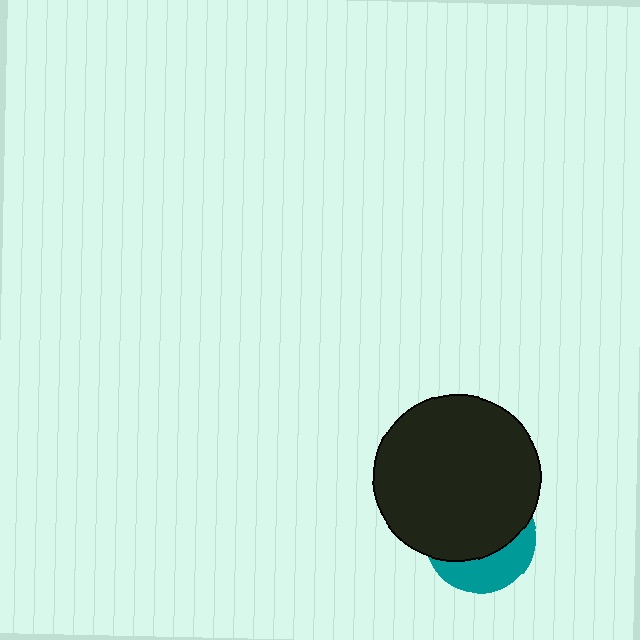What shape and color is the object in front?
The object in front is a black circle.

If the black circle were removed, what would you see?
You would see the complete teal circle.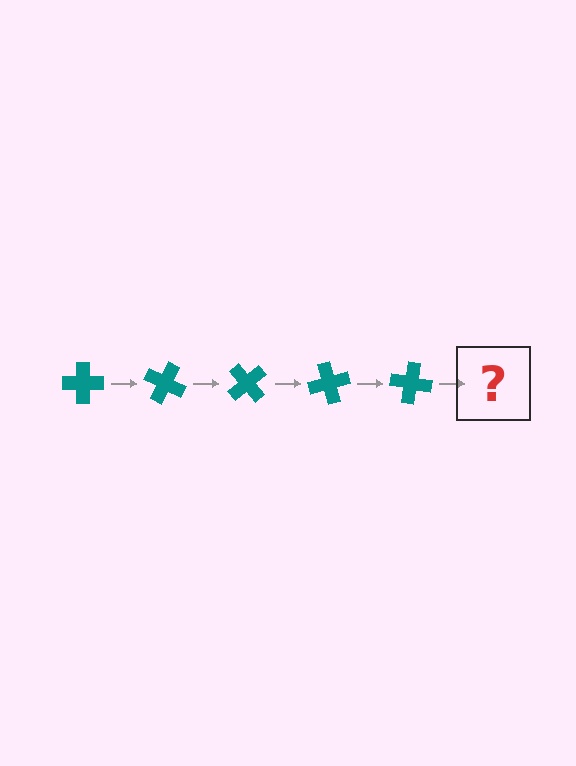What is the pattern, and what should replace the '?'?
The pattern is that the cross rotates 25 degrees each step. The '?' should be a teal cross rotated 125 degrees.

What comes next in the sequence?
The next element should be a teal cross rotated 125 degrees.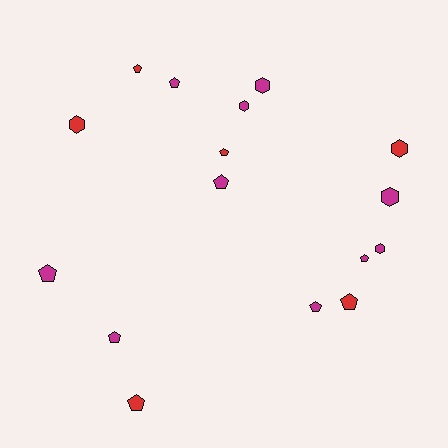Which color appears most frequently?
Magenta, with 10 objects.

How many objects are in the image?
There are 16 objects.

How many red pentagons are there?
There are 4 red pentagons.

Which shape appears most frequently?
Pentagon, with 10 objects.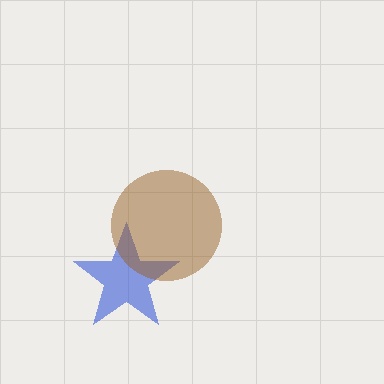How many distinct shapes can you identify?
There are 2 distinct shapes: a blue star, a brown circle.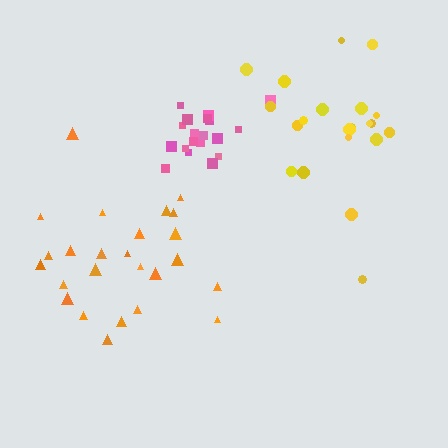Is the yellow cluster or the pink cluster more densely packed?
Pink.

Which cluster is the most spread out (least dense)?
Yellow.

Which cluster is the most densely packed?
Pink.